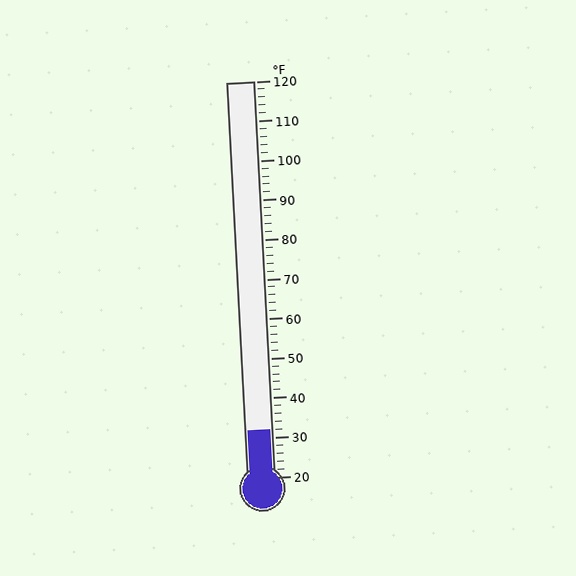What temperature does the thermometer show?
The thermometer shows approximately 32°F.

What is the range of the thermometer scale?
The thermometer scale ranges from 20°F to 120°F.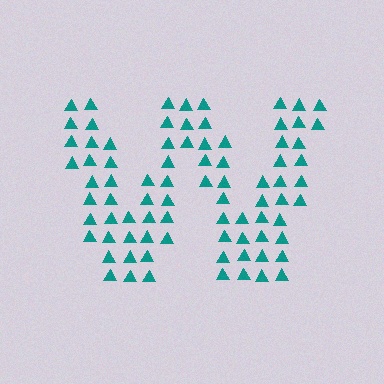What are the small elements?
The small elements are triangles.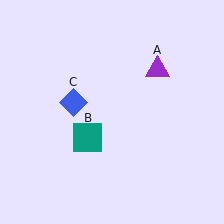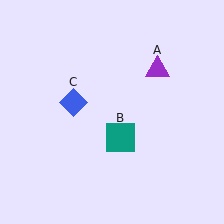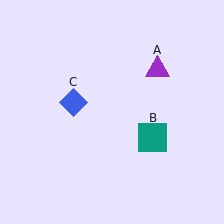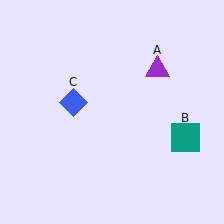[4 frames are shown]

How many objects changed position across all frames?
1 object changed position: teal square (object B).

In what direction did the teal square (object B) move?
The teal square (object B) moved right.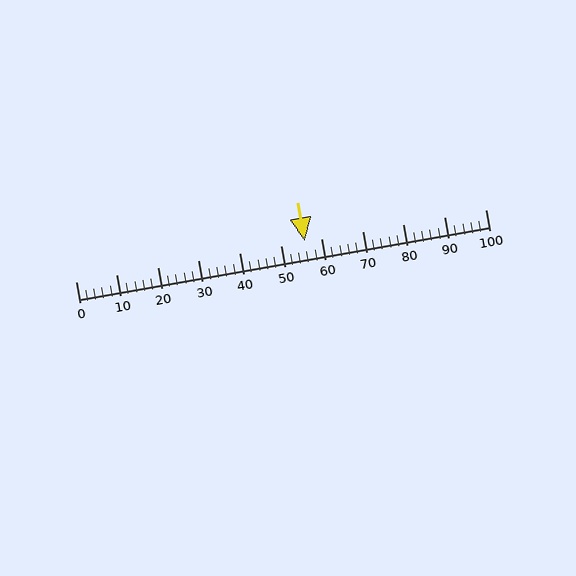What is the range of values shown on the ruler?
The ruler shows values from 0 to 100.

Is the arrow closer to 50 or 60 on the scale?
The arrow is closer to 60.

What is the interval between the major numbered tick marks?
The major tick marks are spaced 10 units apart.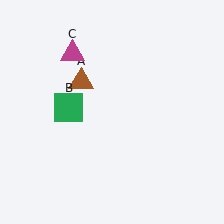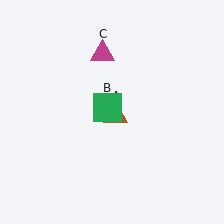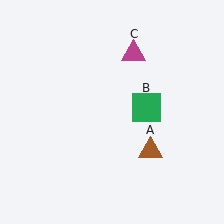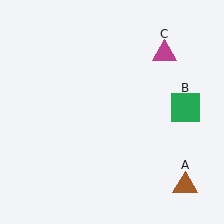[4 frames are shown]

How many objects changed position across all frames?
3 objects changed position: brown triangle (object A), green square (object B), magenta triangle (object C).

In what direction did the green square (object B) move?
The green square (object B) moved right.